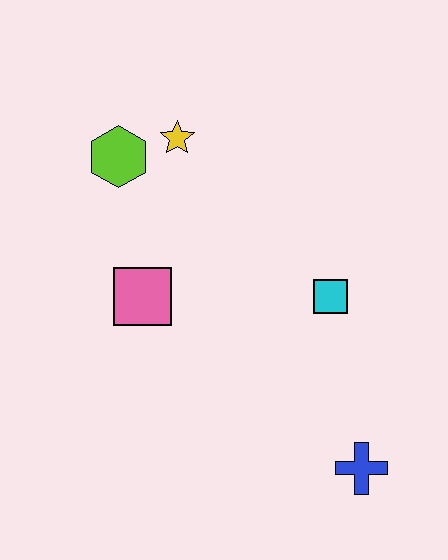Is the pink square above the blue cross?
Yes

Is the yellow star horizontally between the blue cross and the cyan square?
No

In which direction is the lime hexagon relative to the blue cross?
The lime hexagon is above the blue cross.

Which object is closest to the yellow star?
The lime hexagon is closest to the yellow star.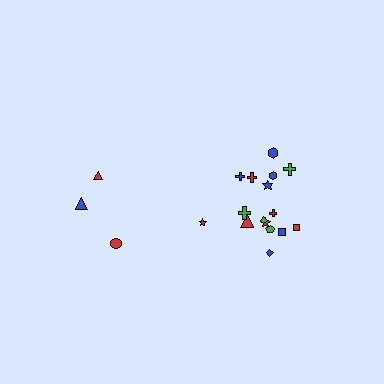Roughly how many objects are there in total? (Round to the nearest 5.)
Roughly 20 objects in total.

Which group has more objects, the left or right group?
The right group.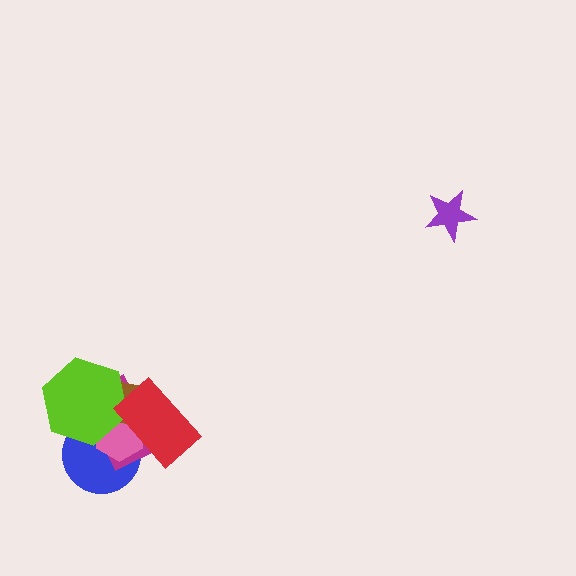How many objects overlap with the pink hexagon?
5 objects overlap with the pink hexagon.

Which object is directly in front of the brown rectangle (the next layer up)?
The lime hexagon is directly in front of the brown rectangle.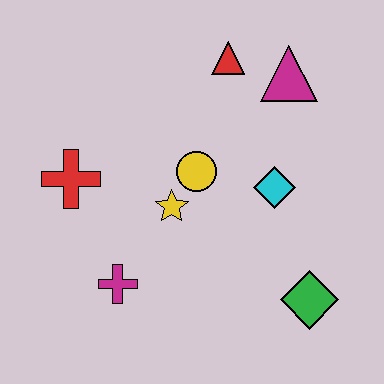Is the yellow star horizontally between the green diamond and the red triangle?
No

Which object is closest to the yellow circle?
The yellow star is closest to the yellow circle.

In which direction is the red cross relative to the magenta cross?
The red cross is above the magenta cross.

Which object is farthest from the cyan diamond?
The red cross is farthest from the cyan diamond.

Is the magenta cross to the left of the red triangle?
Yes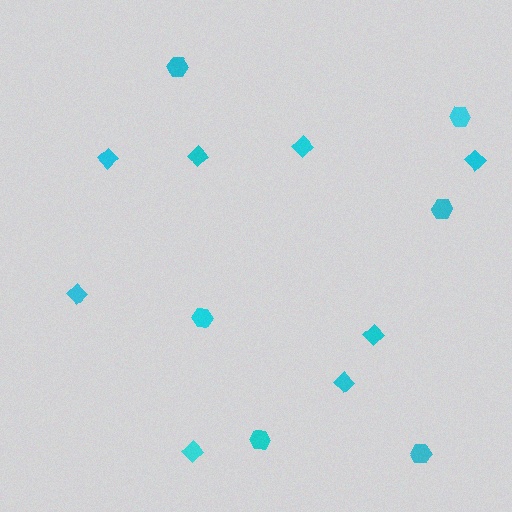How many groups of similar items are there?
There are 2 groups: one group of hexagons (6) and one group of diamonds (8).